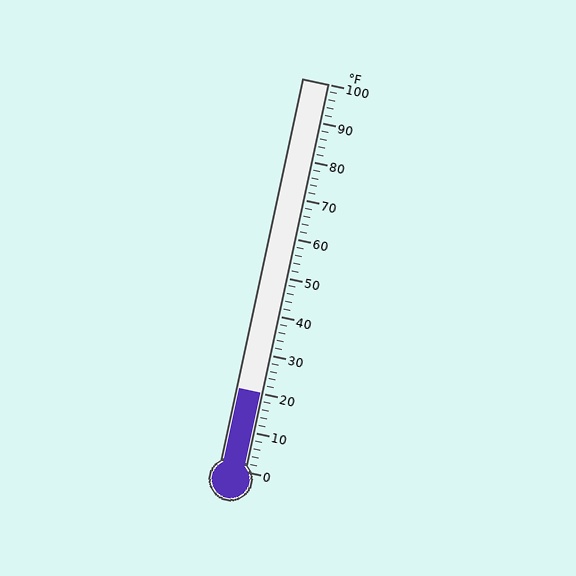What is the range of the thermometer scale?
The thermometer scale ranges from 0°F to 100°F.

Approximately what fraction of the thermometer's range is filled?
The thermometer is filled to approximately 20% of its range.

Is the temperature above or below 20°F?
The temperature is at 20°F.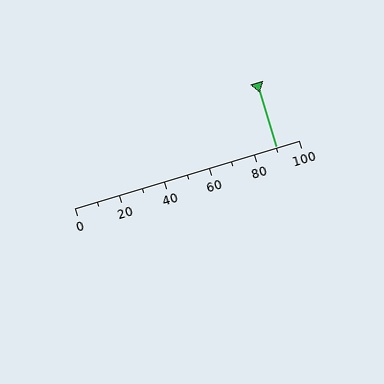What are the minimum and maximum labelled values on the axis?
The axis runs from 0 to 100.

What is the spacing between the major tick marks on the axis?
The major ticks are spaced 20 apart.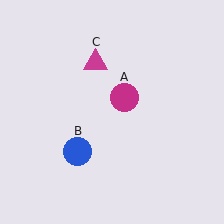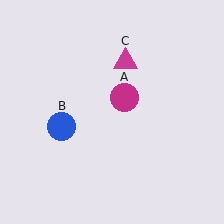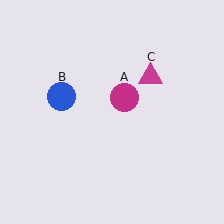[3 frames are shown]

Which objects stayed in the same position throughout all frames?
Magenta circle (object A) remained stationary.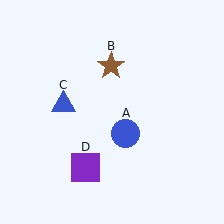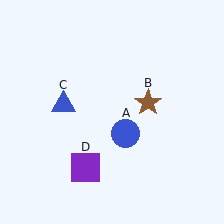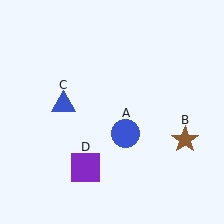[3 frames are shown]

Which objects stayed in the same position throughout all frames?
Blue circle (object A) and blue triangle (object C) and purple square (object D) remained stationary.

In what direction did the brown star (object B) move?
The brown star (object B) moved down and to the right.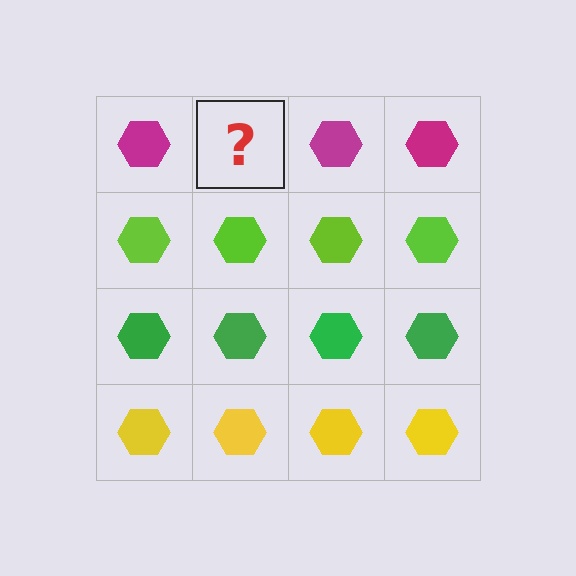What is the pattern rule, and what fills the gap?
The rule is that each row has a consistent color. The gap should be filled with a magenta hexagon.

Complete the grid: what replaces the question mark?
The question mark should be replaced with a magenta hexagon.